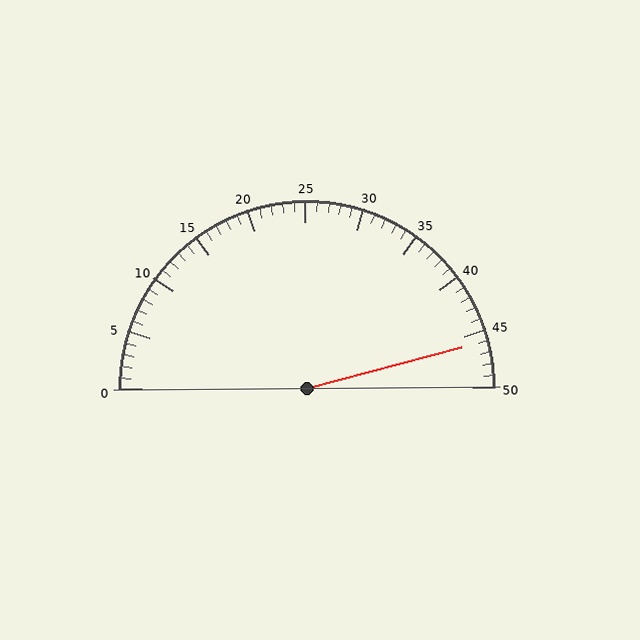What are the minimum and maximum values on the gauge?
The gauge ranges from 0 to 50.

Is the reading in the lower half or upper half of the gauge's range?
The reading is in the upper half of the range (0 to 50).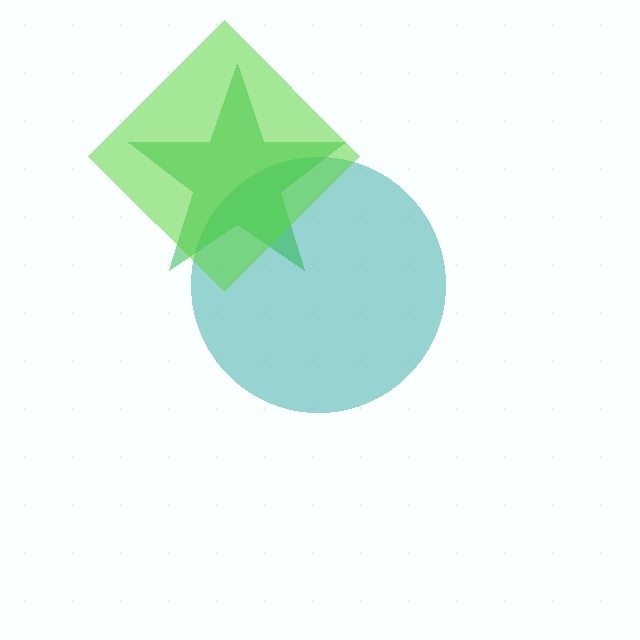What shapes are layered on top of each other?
The layered shapes are: a teal circle, a green star, a lime diamond.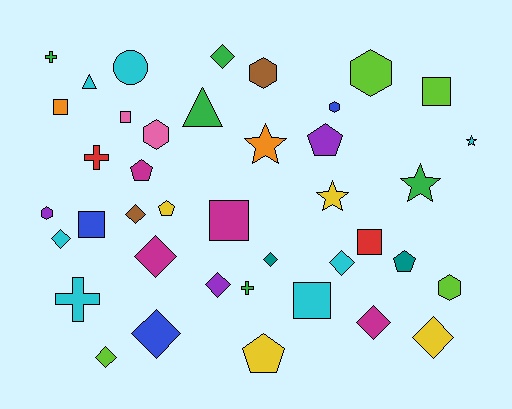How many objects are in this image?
There are 40 objects.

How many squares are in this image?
There are 7 squares.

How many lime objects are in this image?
There are 4 lime objects.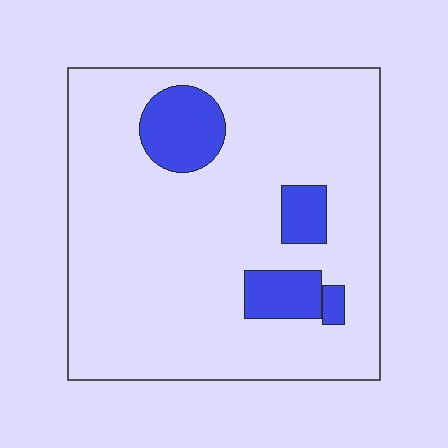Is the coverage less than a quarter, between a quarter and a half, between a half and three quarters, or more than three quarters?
Less than a quarter.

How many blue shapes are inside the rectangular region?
4.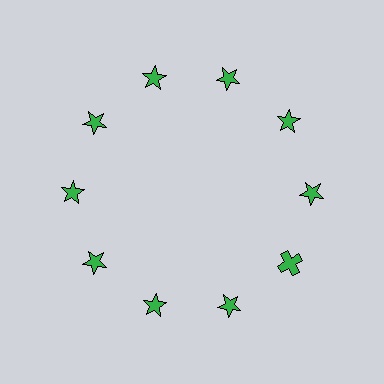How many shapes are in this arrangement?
There are 10 shapes arranged in a ring pattern.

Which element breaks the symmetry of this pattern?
The green cross at roughly the 4 o'clock position breaks the symmetry. All other shapes are green stars.